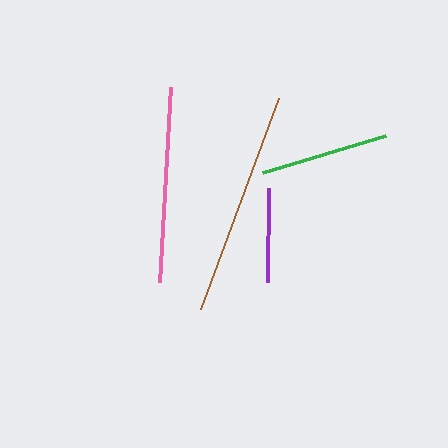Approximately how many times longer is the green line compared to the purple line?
The green line is approximately 1.4 times the length of the purple line.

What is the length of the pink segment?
The pink segment is approximately 194 pixels long.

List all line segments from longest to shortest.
From longest to shortest: brown, pink, green, purple.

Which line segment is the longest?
The brown line is the longest at approximately 225 pixels.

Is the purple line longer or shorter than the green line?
The green line is longer than the purple line.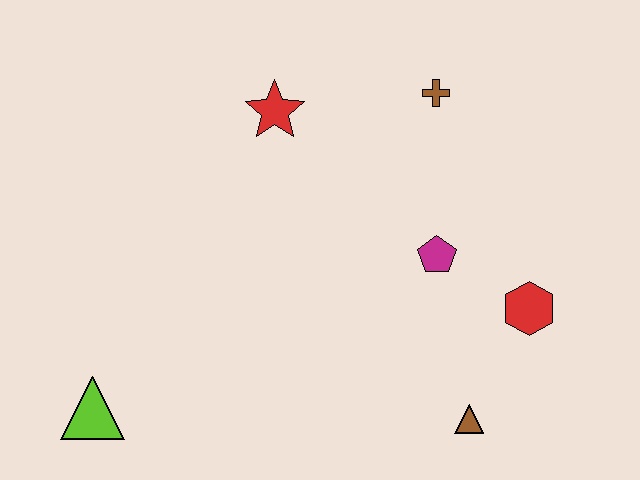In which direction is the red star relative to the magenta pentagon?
The red star is to the left of the magenta pentagon.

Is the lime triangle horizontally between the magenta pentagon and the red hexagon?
No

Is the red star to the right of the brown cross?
No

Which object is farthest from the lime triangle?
The brown cross is farthest from the lime triangle.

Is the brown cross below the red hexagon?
No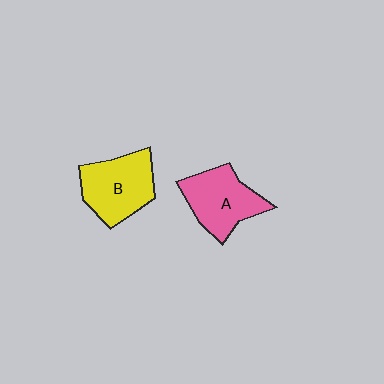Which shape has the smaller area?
Shape A (pink).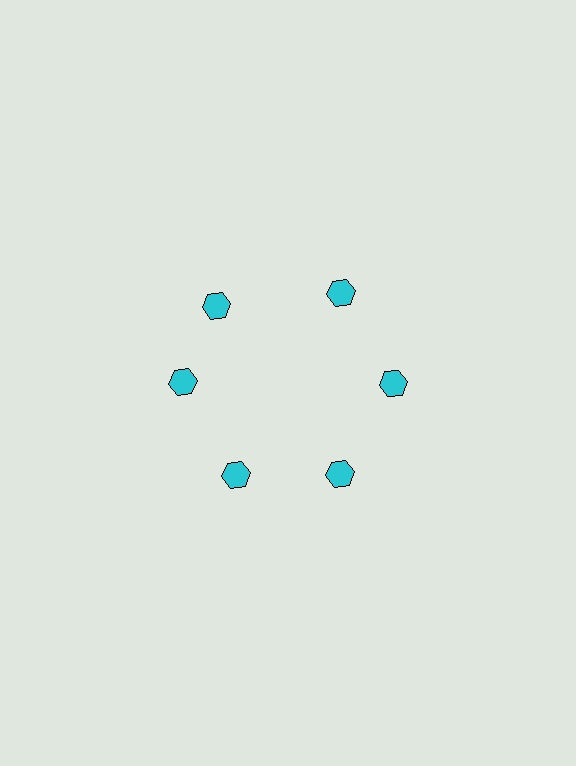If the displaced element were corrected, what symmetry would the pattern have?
It would have 6-fold rotational symmetry — the pattern would map onto itself every 60 degrees.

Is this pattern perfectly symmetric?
No. The 6 cyan hexagons are arranged in a ring, but one element near the 11 o'clock position is rotated out of alignment along the ring, breaking the 6-fold rotational symmetry.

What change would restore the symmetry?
The symmetry would be restored by rotating it back into even spacing with its neighbors so that all 6 hexagons sit at equal angles and equal distance from the center.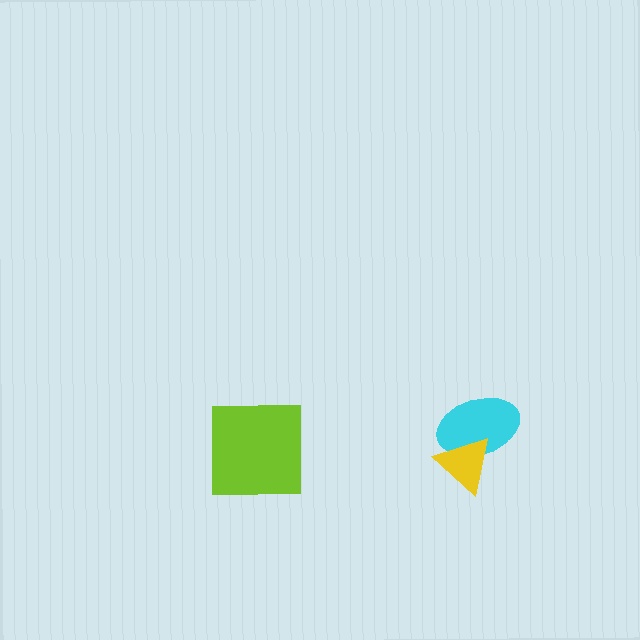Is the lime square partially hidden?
No, no other shape covers it.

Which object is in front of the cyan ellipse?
The yellow triangle is in front of the cyan ellipse.